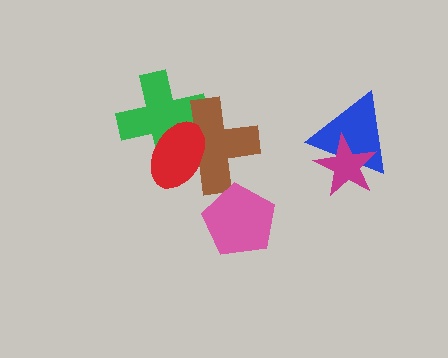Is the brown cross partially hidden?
Yes, it is partially covered by another shape.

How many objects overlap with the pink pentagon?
0 objects overlap with the pink pentagon.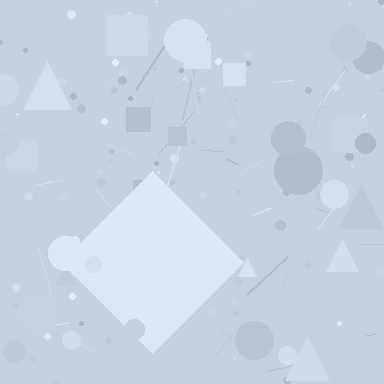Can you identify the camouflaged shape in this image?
The camouflaged shape is a diamond.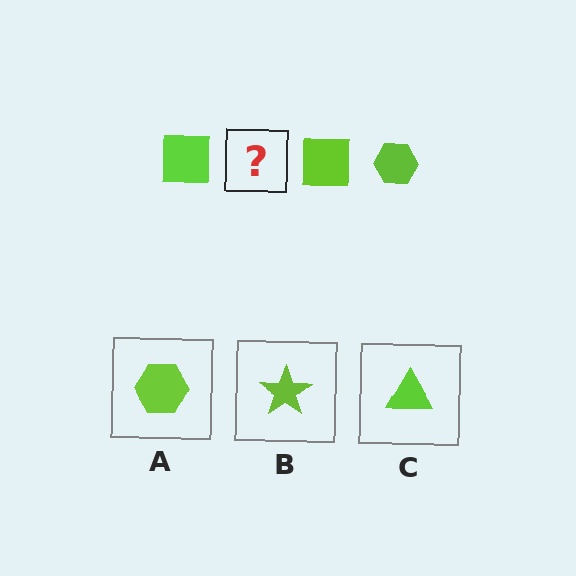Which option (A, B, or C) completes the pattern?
A.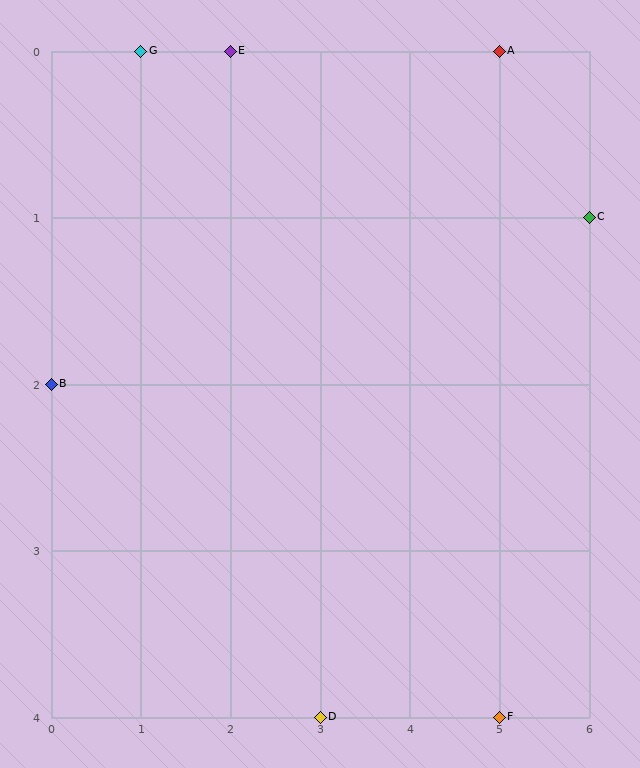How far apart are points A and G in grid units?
Points A and G are 4 columns apart.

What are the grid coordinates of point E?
Point E is at grid coordinates (2, 0).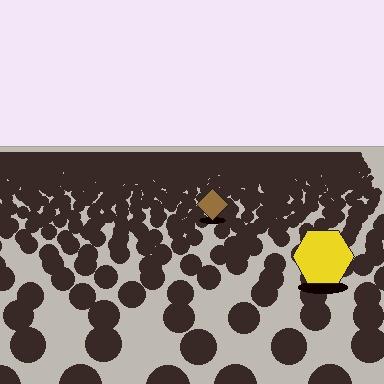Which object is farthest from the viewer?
The brown diamond is farthest from the viewer. It appears smaller and the ground texture around it is denser.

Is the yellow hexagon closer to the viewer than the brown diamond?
Yes. The yellow hexagon is closer — you can tell from the texture gradient: the ground texture is coarser near it.